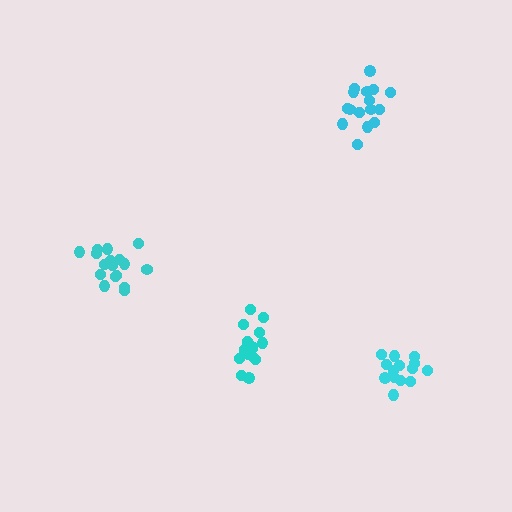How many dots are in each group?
Group 1: 14 dots, Group 2: 16 dots, Group 3: 16 dots, Group 4: 17 dots (63 total).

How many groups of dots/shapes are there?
There are 4 groups.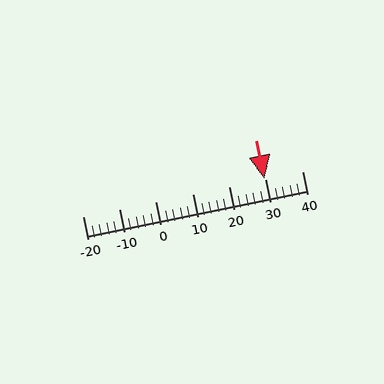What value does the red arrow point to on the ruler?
The red arrow points to approximately 30.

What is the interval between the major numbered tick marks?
The major tick marks are spaced 10 units apart.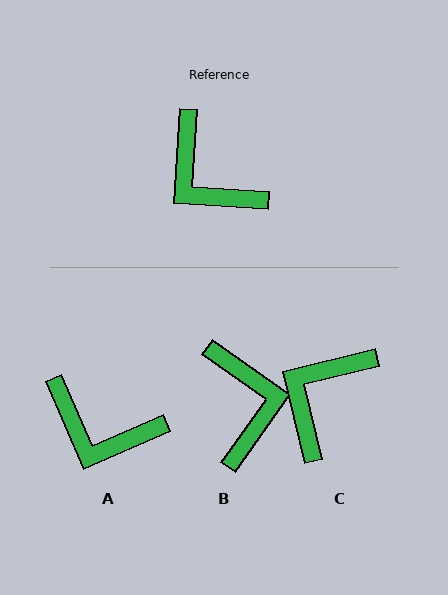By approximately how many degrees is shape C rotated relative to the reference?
Approximately 73 degrees clockwise.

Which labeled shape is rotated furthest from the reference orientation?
B, about 149 degrees away.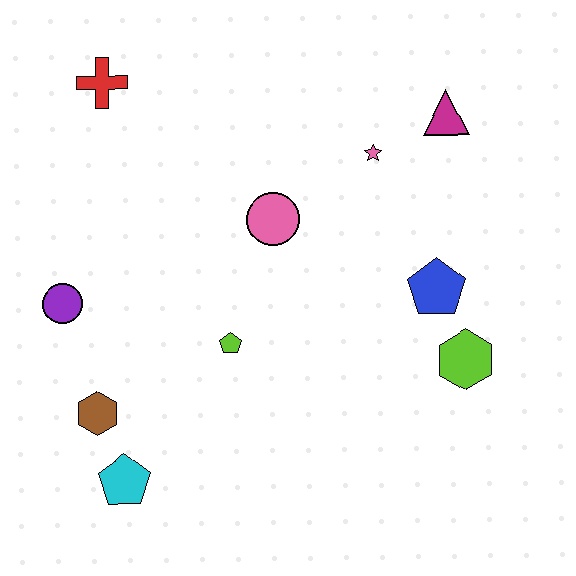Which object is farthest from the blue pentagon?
The red cross is farthest from the blue pentagon.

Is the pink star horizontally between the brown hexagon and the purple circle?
No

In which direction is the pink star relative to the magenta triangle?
The pink star is to the left of the magenta triangle.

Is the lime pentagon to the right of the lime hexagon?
No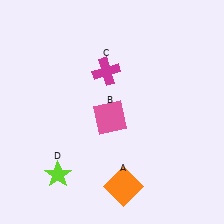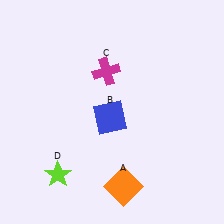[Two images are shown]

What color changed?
The square (B) changed from pink in Image 1 to blue in Image 2.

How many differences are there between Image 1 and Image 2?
There is 1 difference between the two images.